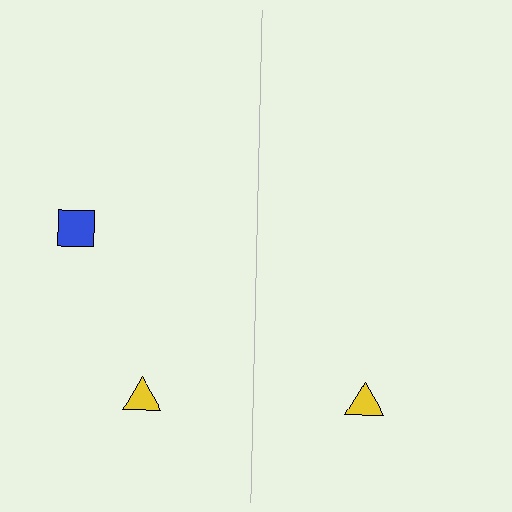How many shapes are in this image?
There are 3 shapes in this image.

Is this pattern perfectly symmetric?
No, the pattern is not perfectly symmetric. A blue square is missing from the right side.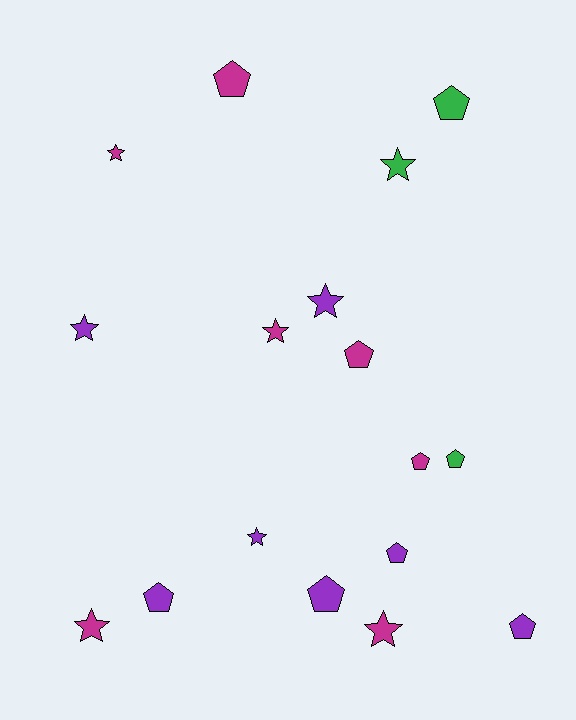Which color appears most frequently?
Purple, with 7 objects.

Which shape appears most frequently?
Pentagon, with 9 objects.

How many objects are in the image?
There are 17 objects.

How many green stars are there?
There is 1 green star.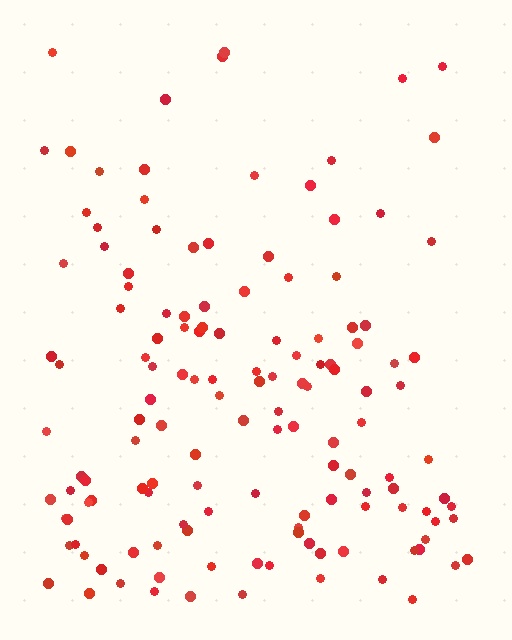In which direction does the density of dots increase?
From top to bottom, with the bottom side densest.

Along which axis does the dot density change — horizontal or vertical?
Vertical.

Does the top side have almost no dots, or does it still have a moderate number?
Still a moderate number, just noticeably fewer than the bottom.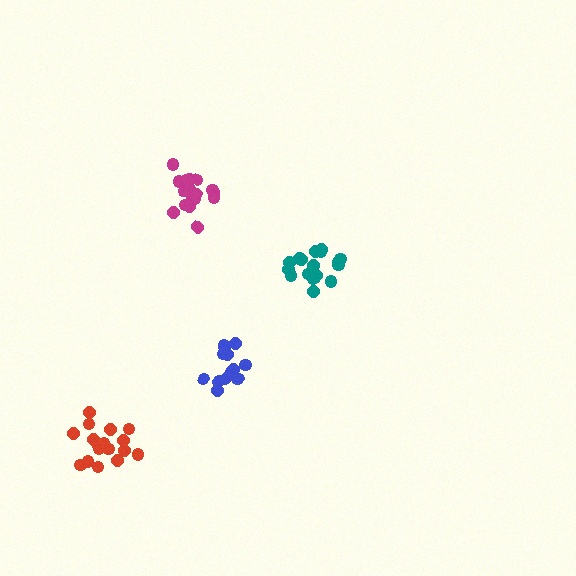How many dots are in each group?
Group 1: 18 dots, Group 2: 19 dots, Group 3: 15 dots, Group 4: 18 dots (70 total).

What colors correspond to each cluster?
The clusters are colored: magenta, teal, blue, red.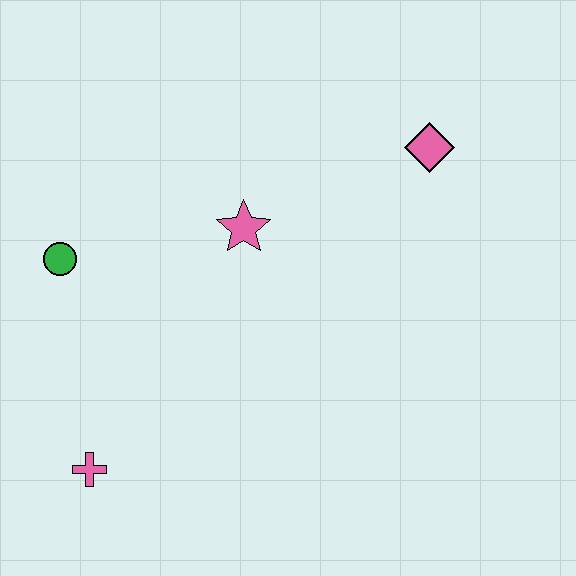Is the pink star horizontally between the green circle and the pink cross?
No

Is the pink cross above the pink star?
No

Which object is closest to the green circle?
The pink star is closest to the green circle.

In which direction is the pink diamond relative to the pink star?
The pink diamond is to the right of the pink star.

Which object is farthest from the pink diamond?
The pink cross is farthest from the pink diamond.